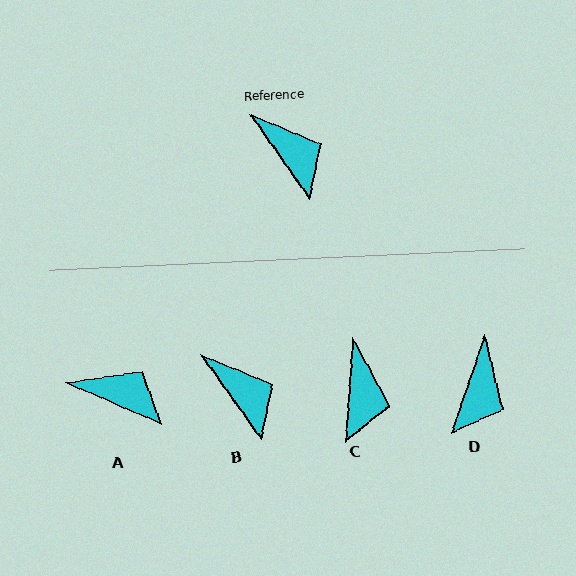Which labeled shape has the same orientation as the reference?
B.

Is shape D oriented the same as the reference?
No, it is off by about 54 degrees.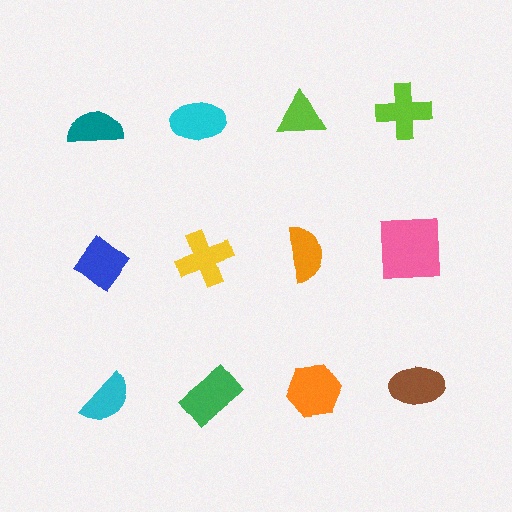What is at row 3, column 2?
A green rectangle.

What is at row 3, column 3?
An orange hexagon.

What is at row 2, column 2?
A yellow cross.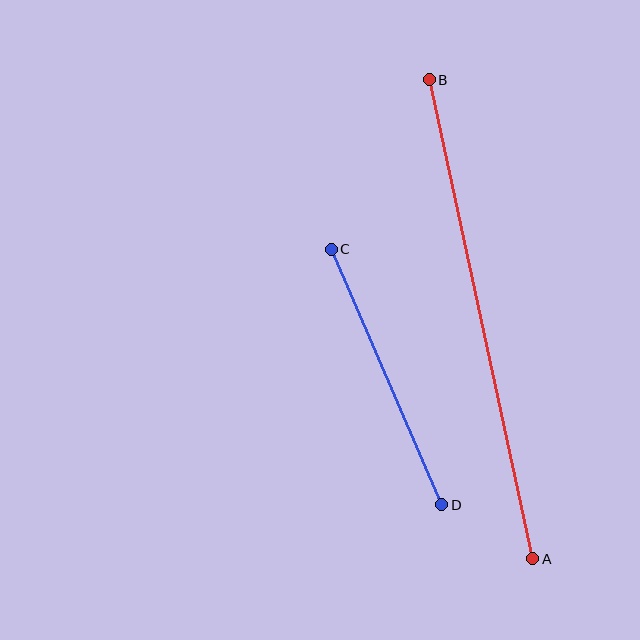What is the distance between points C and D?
The distance is approximately 278 pixels.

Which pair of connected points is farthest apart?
Points A and B are farthest apart.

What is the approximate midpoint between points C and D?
The midpoint is at approximately (386, 377) pixels.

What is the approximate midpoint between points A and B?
The midpoint is at approximately (481, 319) pixels.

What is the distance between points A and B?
The distance is approximately 490 pixels.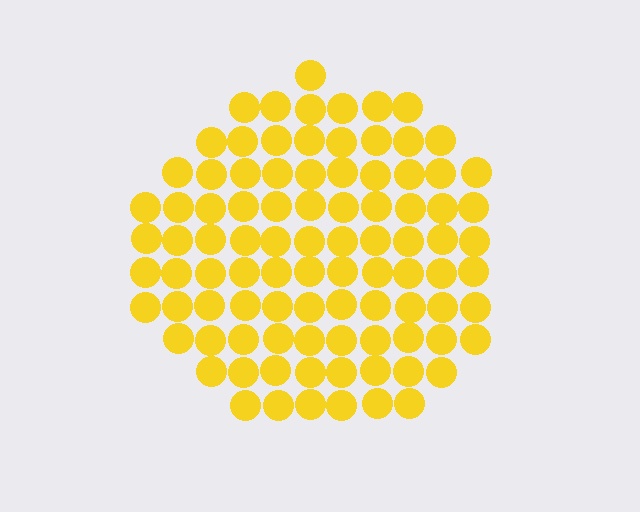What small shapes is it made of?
It is made of small circles.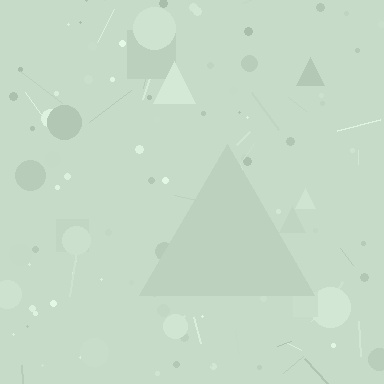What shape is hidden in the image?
A triangle is hidden in the image.